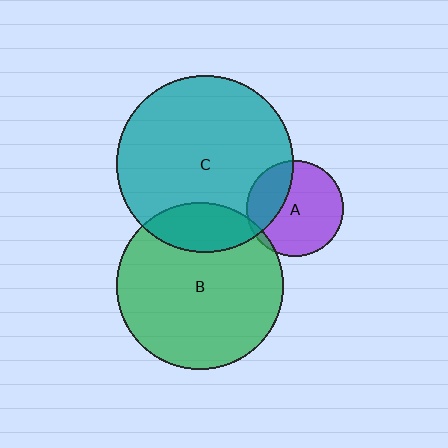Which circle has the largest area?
Circle C (teal).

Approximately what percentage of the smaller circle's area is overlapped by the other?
Approximately 5%.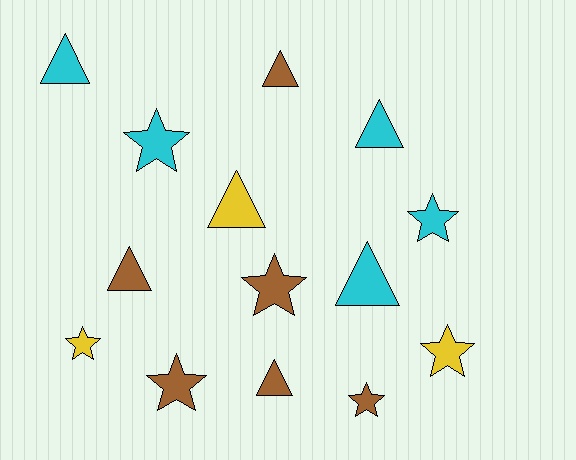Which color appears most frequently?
Brown, with 6 objects.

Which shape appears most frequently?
Star, with 7 objects.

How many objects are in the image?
There are 14 objects.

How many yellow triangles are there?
There is 1 yellow triangle.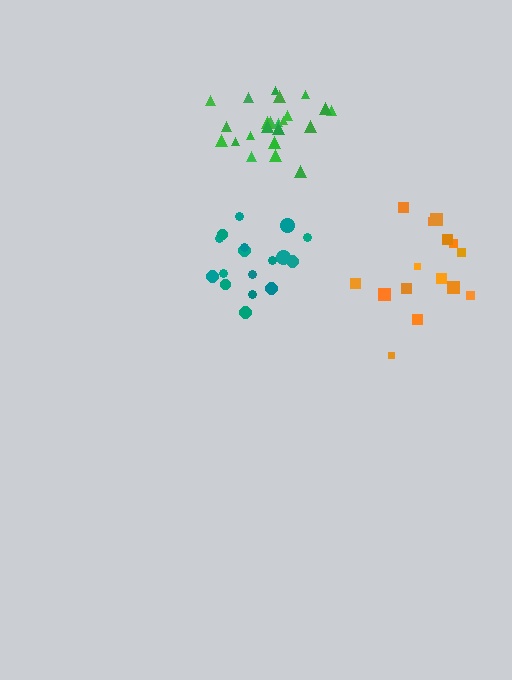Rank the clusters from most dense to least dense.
teal, green, orange.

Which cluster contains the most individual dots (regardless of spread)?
Green (24).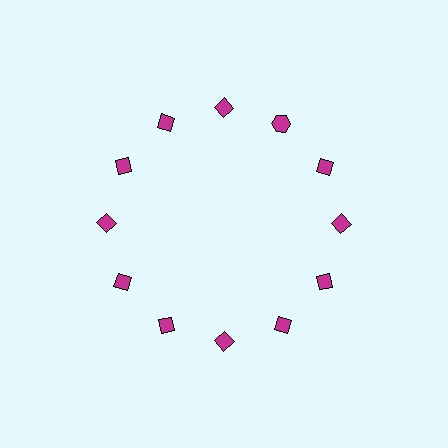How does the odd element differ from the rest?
It has a different shape: hexagon instead of diamond.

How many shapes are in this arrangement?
There are 12 shapes arranged in a ring pattern.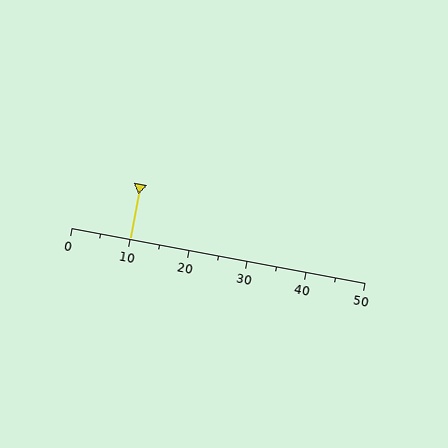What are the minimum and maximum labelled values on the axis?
The axis runs from 0 to 50.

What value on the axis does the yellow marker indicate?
The marker indicates approximately 10.